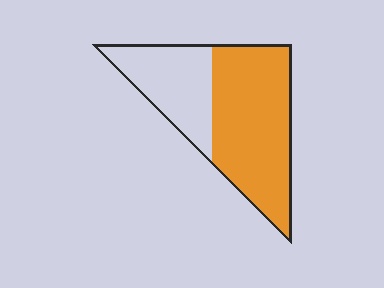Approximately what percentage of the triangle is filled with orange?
Approximately 65%.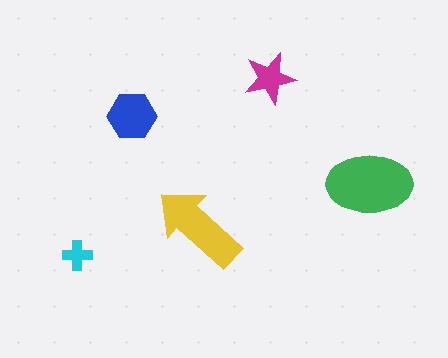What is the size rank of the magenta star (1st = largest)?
4th.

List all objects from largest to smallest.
The green ellipse, the yellow arrow, the blue hexagon, the magenta star, the cyan cross.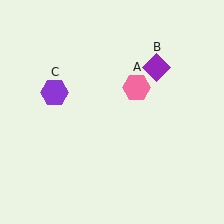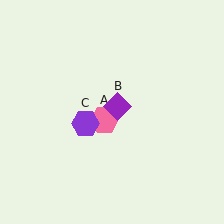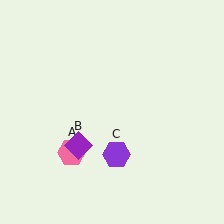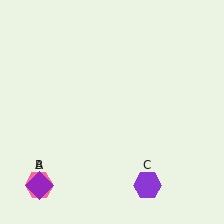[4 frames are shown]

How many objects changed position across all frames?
3 objects changed position: pink hexagon (object A), purple diamond (object B), purple hexagon (object C).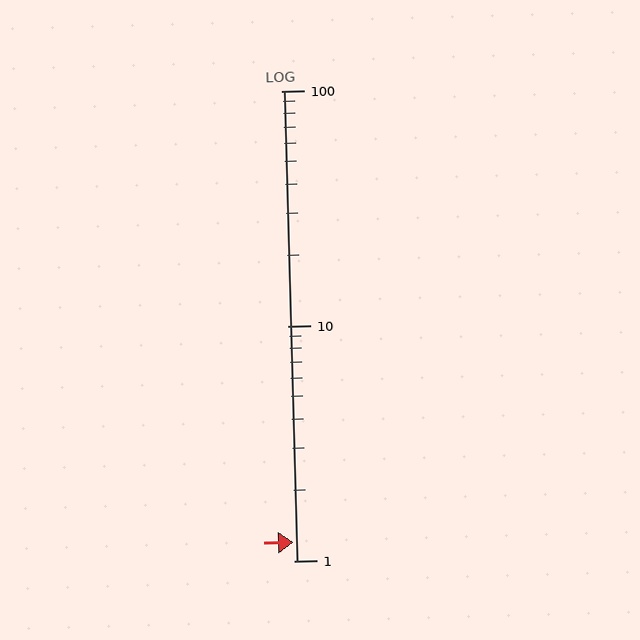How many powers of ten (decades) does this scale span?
The scale spans 2 decades, from 1 to 100.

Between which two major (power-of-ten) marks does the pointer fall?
The pointer is between 1 and 10.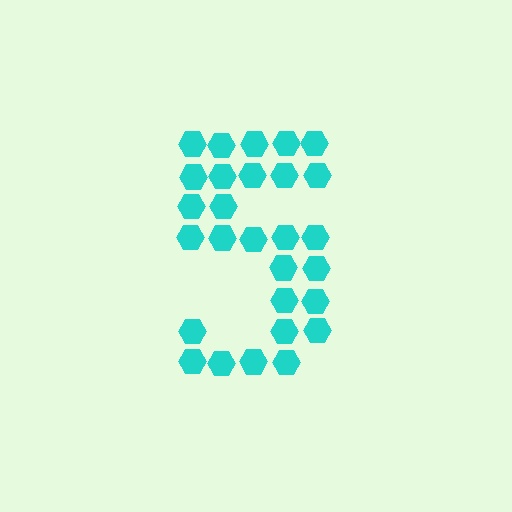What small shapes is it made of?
It is made of small hexagons.